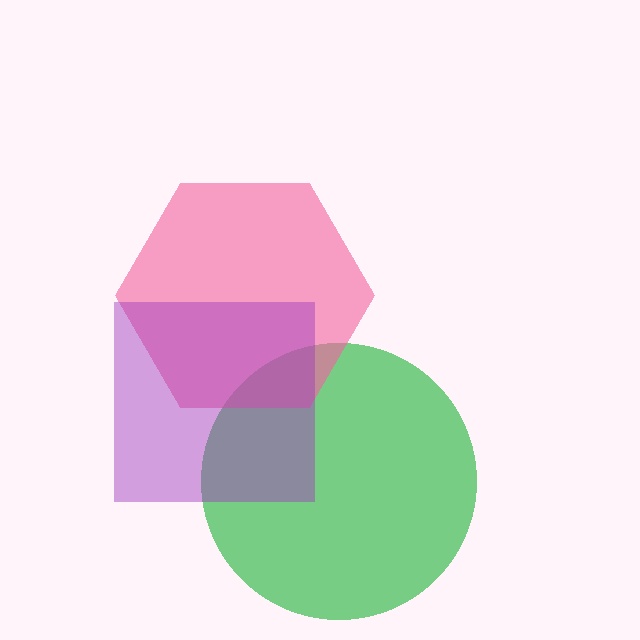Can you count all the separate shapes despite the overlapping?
Yes, there are 3 separate shapes.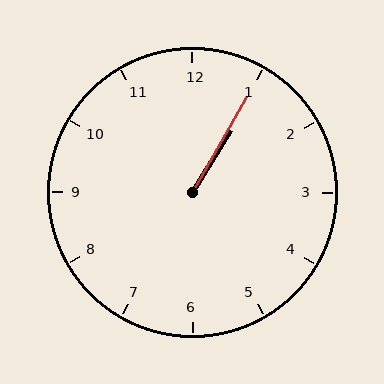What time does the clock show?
1:05.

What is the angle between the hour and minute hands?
Approximately 2 degrees.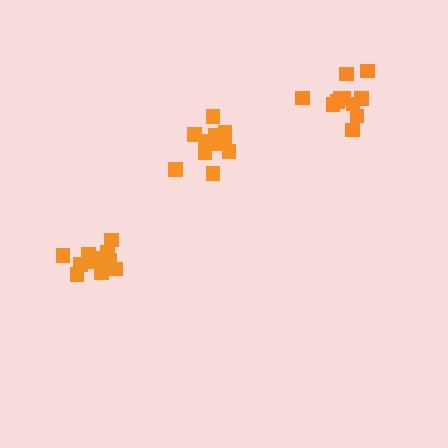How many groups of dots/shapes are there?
There are 3 groups.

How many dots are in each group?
Group 1: 12 dots, Group 2: 11 dots, Group 3: 13 dots (36 total).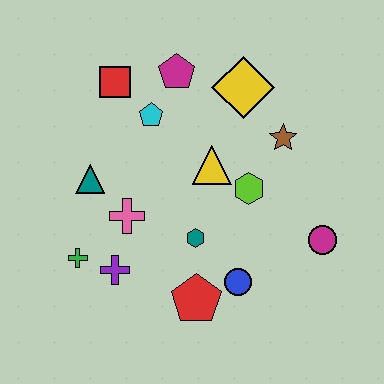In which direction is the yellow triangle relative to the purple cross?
The yellow triangle is above the purple cross.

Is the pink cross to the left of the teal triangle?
No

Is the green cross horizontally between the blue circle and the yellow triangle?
No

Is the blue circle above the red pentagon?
Yes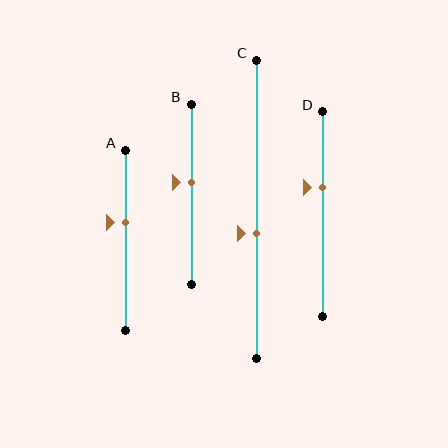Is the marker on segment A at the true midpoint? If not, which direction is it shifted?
No, the marker on segment A is shifted upward by about 10% of the segment length.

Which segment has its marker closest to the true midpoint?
Segment B has its marker closest to the true midpoint.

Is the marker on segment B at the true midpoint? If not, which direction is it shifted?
No, the marker on segment B is shifted upward by about 7% of the segment length.